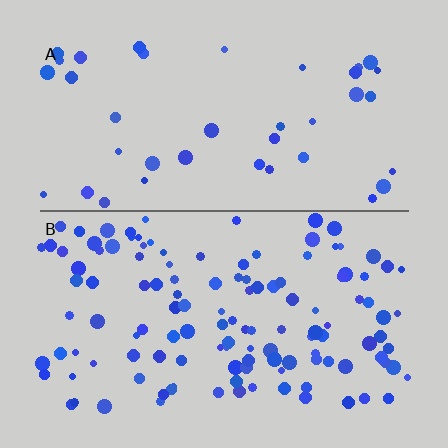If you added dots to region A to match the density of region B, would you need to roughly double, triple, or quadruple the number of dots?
Approximately triple.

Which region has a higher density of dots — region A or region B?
B (the bottom).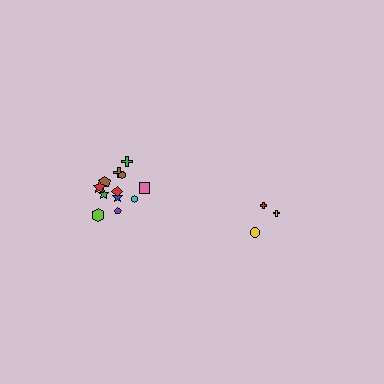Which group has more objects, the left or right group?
The left group.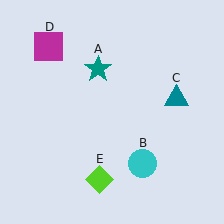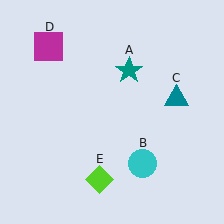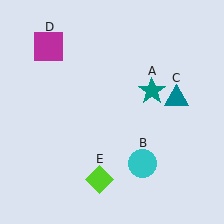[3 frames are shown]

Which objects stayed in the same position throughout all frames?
Cyan circle (object B) and teal triangle (object C) and magenta square (object D) and lime diamond (object E) remained stationary.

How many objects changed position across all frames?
1 object changed position: teal star (object A).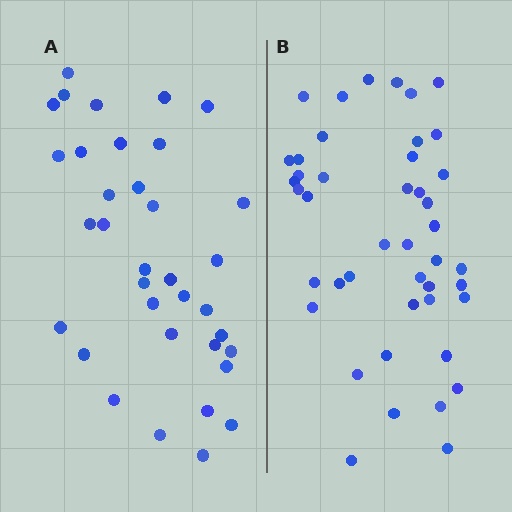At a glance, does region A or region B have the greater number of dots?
Region B (the right region) has more dots.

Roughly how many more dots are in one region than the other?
Region B has roughly 8 or so more dots than region A.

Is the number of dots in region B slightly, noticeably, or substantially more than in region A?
Region B has noticeably more, but not dramatically so. The ratio is roughly 1.3 to 1.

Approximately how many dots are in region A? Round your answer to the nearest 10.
About 40 dots. (The exact count is 35, which rounds to 40.)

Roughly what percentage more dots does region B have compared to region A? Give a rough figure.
About 25% more.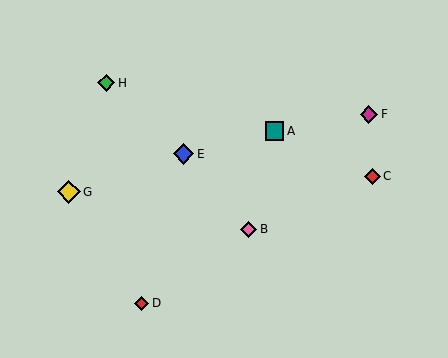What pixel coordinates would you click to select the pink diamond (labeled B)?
Click at (248, 229) to select the pink diamond B.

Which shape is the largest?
The yellow diamond (labeled G) is the largest.